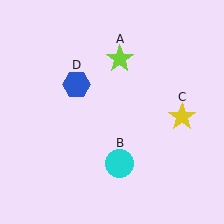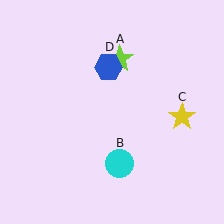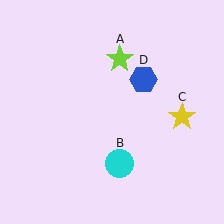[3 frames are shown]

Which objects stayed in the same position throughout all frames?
Lime star (object A) and cyan circle (object B) and yellow star (object C) remained stationary.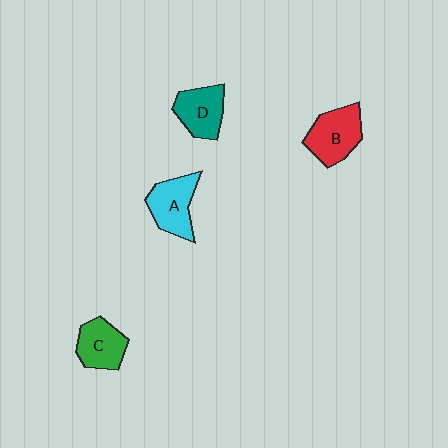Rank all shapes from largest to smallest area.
From largest to smallest: B (red), A (cyan), D (teal), C (green).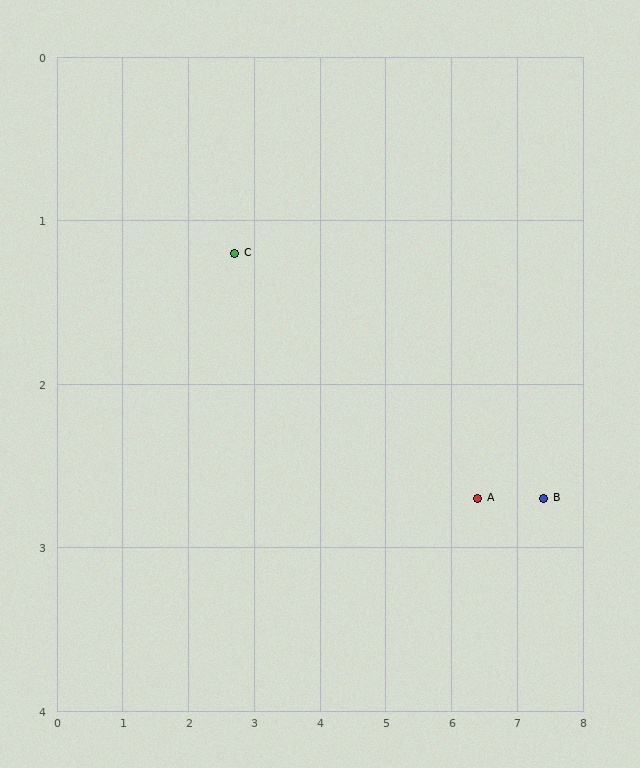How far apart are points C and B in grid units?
Points C and B are about 4.9 grid units apart.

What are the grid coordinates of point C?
Point C is at approximately (2.7, 1.2).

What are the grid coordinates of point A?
Point A is at approximately (6.4, 2.7).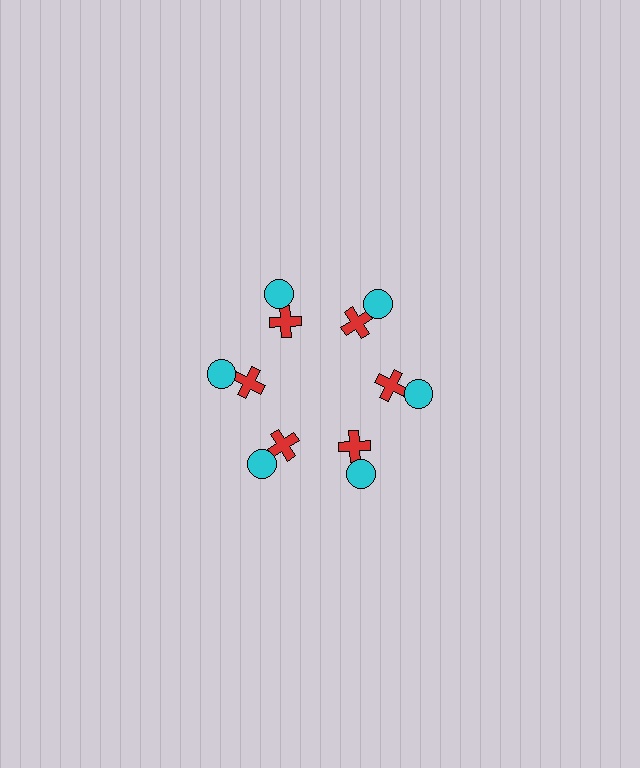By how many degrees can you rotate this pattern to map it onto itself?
The pattern maps onto itself every 60 degrees of rotation.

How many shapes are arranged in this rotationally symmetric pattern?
There are 12 shapes, arranged in 6 groups of 2.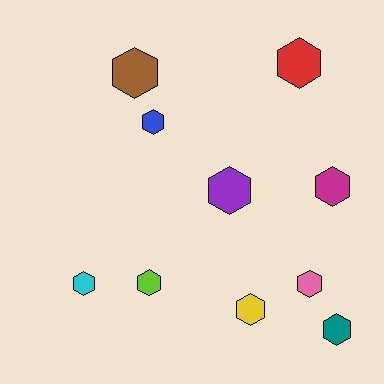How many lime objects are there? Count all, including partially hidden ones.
There is 1 lime object.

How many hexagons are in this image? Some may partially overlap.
There are 10 hexagons.